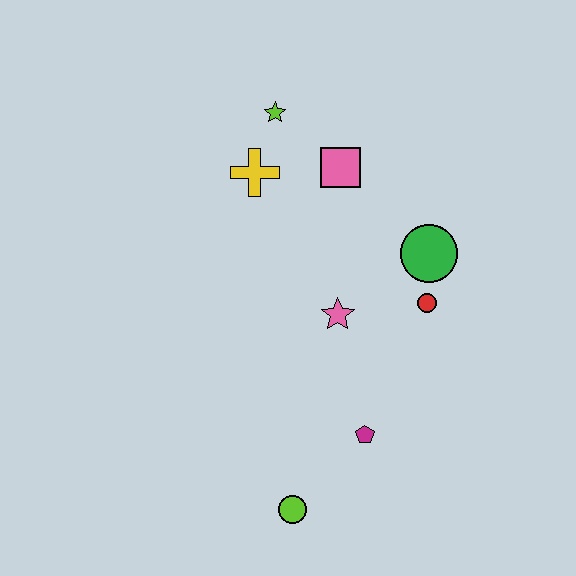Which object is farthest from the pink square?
The lime circle is farthest from the pink square.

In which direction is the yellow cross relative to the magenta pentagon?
The yellow cross is above the magenta pentagon.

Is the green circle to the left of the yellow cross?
No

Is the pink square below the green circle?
No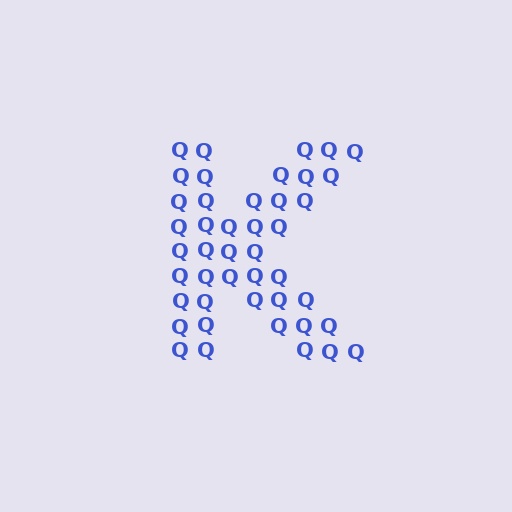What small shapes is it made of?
It is made of small letter Q's.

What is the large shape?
The large shape is the letter K.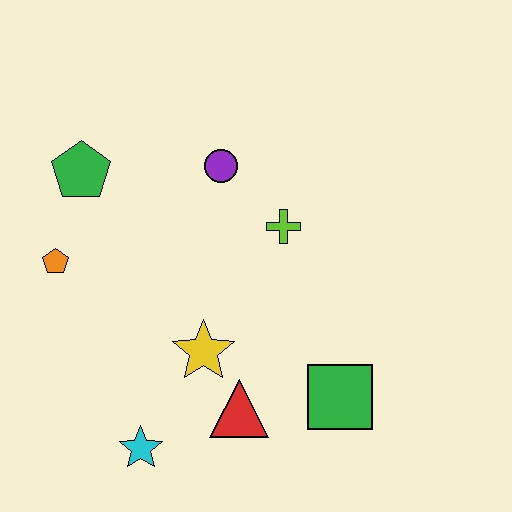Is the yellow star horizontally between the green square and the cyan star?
Yes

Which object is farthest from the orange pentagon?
The green square is farthest from the orange pentagon.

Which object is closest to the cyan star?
The red triangle is closest to the cyan star.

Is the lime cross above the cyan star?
Yes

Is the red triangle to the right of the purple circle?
Yes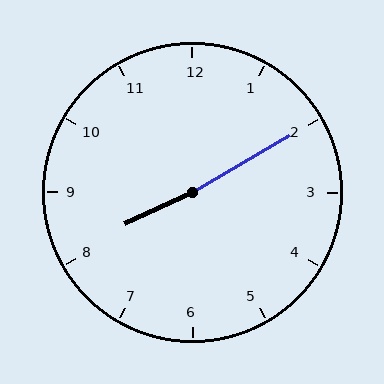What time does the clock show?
8:10.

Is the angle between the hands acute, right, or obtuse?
It is obtuse.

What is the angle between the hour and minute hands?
Approximately 175 degrees.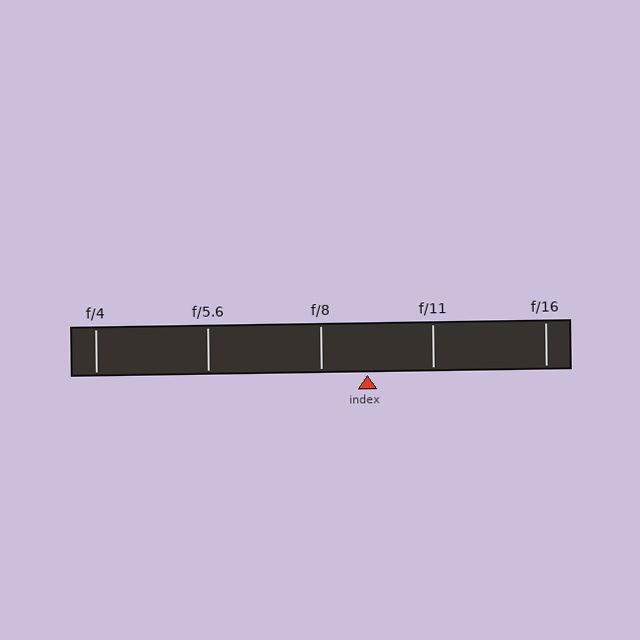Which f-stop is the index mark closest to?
The index mark is closest to f/8.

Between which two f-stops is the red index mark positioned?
The index mark is between f/8 and f/11.